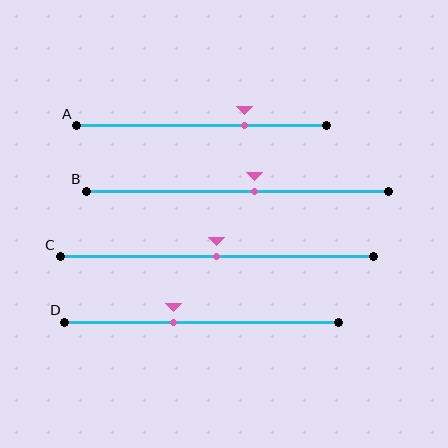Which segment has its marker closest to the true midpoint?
Segment C has its marker closest to the true midpoint.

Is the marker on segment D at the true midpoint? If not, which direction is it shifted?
No, the marker on segment D is shifted to the left by about 10% of the segment length.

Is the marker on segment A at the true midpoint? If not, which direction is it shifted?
No, the marker on segment A is shifted to the right by about 17% of the segment length.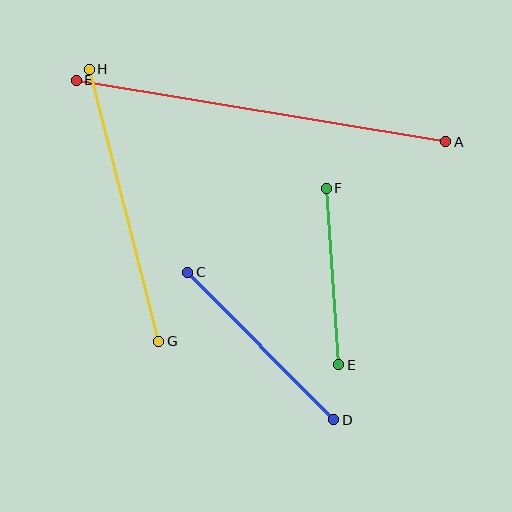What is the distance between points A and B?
The distance is approximately 374 pixels.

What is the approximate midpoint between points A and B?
The midpoint is at approximately (261, 111) pixels.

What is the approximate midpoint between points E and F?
The midpoint is at approximately (333, 276) pixels.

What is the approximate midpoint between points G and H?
The midpoint is at approximately (124, 205) pixels.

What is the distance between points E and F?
The distance is approximately 177 pixels.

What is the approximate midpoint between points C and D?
The midpoint is at approximately (261, 346) pixels.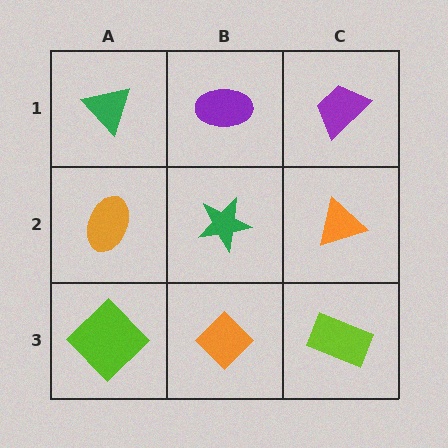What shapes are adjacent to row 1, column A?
An orange ellipse (row 2, column A), a purple ellipse (row 1, column B).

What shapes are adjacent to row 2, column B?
A purple ellipse (row 1, column B), an orange diamond (row 3, column B), an orange ellipse (row 2, column A), an orange triangle (row 2, column C).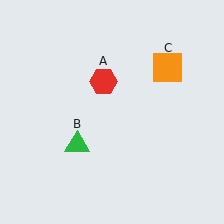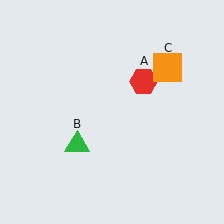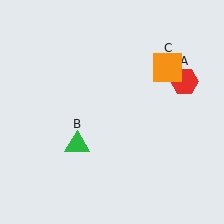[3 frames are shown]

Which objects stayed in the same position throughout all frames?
Green triangle (object B) and orange square (object C) remained stationary.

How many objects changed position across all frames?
1 object changed position: red hexagon (object A).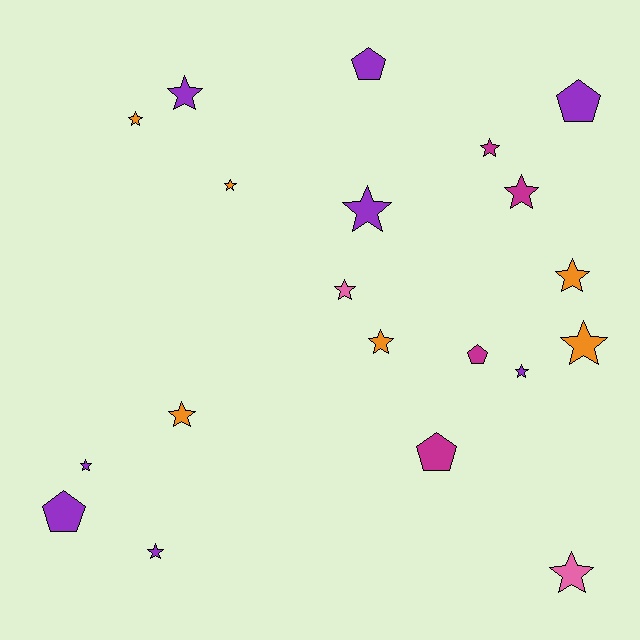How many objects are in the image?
There are 20 objects.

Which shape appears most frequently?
Star, with 15 objects.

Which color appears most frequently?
Purple, with 8 objects.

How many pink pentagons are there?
There are no pink pentagons.